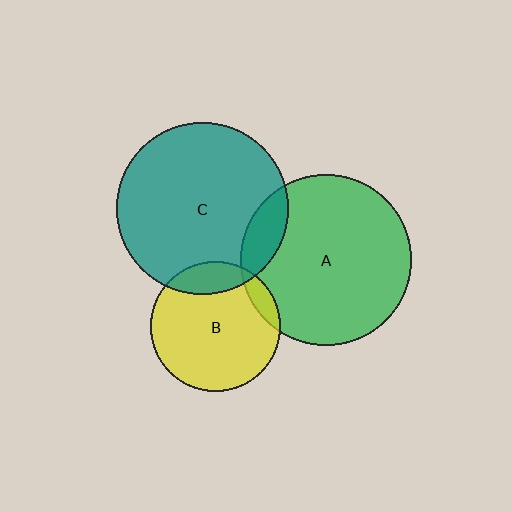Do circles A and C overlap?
Yes.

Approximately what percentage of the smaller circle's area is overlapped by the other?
Approximately 10%.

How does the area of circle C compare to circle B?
Approximately 1.7 times.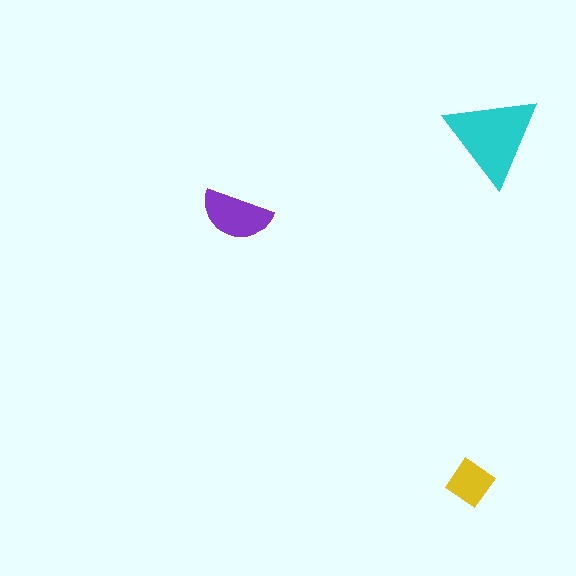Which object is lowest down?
The yellow diamond is bottommost.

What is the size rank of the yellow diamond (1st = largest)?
3rd.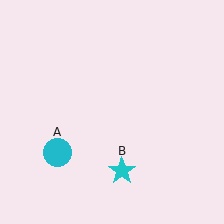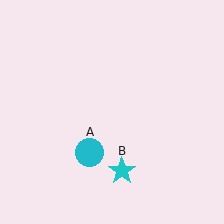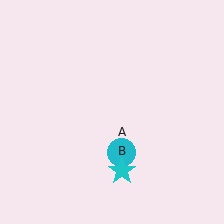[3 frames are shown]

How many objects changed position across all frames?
1 object changed position: cyan circle (object A).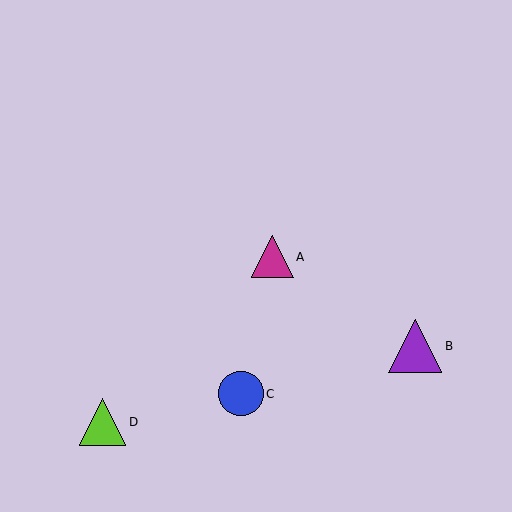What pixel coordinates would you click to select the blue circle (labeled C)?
Click at (241, 394) to select the blue circle C.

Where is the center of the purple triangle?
The center of the purple triangle is at (415, 346).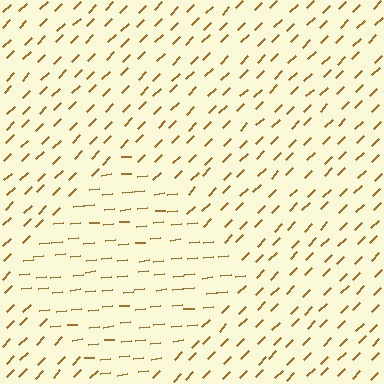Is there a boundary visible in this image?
Yes, there is a texture boundary formed by a change in line orientation.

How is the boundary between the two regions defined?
The boundary is defined purely by a change in line orientation (approximately 39 degrees difference). All lines are the same color and thickness.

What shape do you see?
I see a diamond.